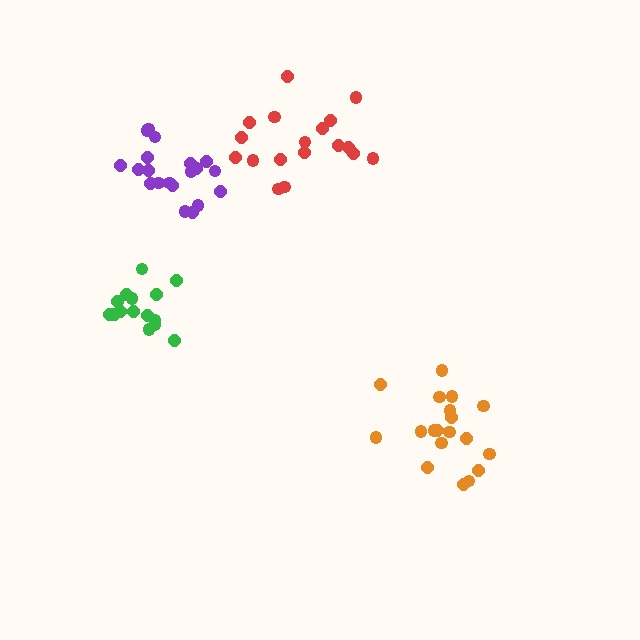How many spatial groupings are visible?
There are 4 spatial groupings.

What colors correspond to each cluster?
The clusters are colored: green, orange, purple, red.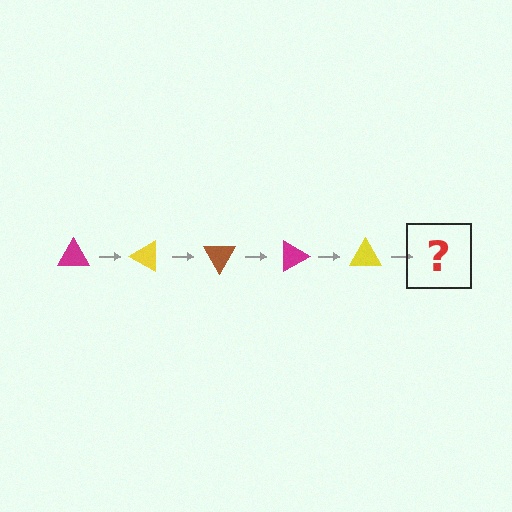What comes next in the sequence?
The next element should be a brown triangle, rotated 150 degrees from the start.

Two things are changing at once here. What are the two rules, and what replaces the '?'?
The two rules are that it rotates 30 degrees each step and the color cycles through magenta, yellow, and brown. The '?' should be a brown triangle, rotated 150 degrees from the start.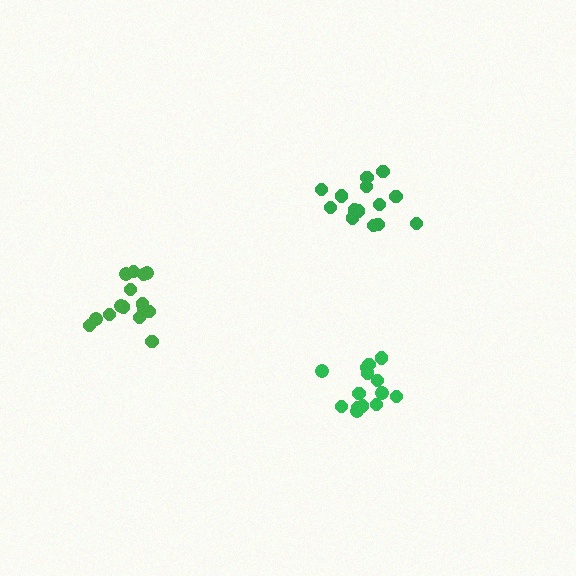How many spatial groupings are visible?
There are 3 spatial groupings.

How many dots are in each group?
Group 1: 14 dots, Group 2: 15 dots, Group 3: 14 dots (43 total).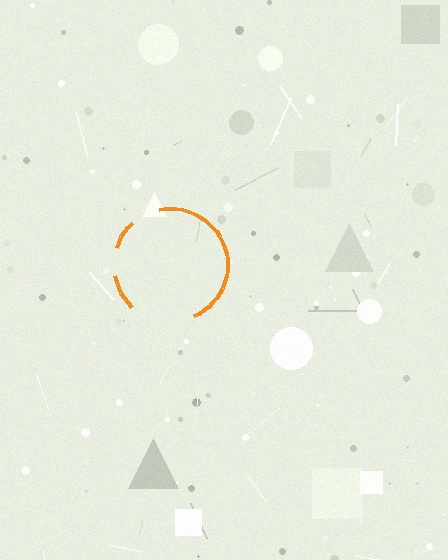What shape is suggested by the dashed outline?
The dashed outline suggests a circle.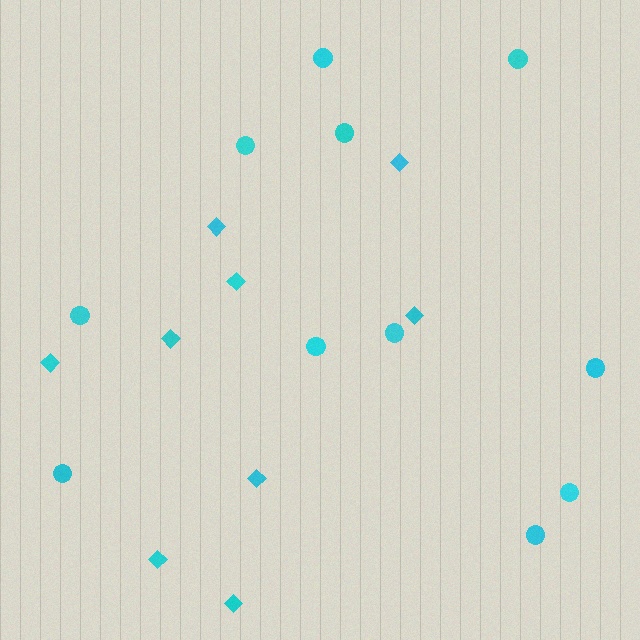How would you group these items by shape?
There are 2 groups: one group of diamonds (9) and one group of circles (11).